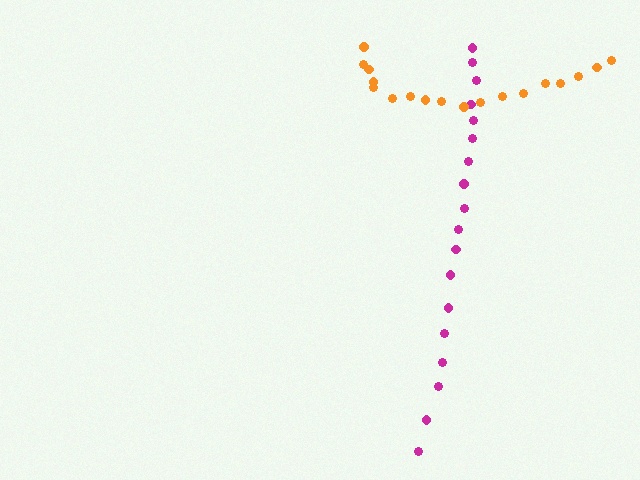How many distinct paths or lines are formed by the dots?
There are 2 distinct paths.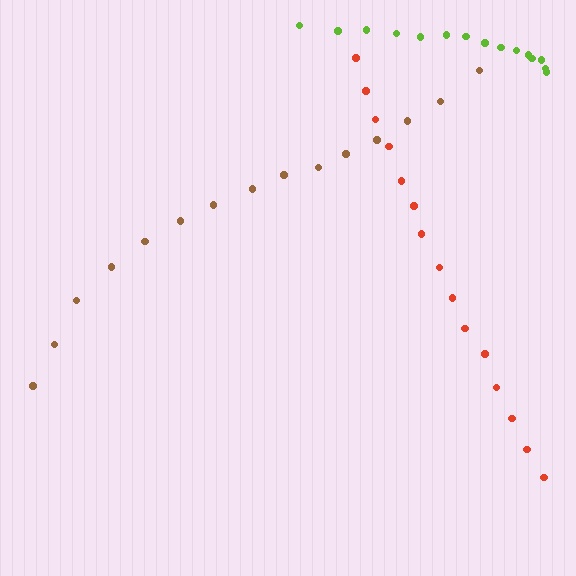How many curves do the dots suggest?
There are 3 distinct paths.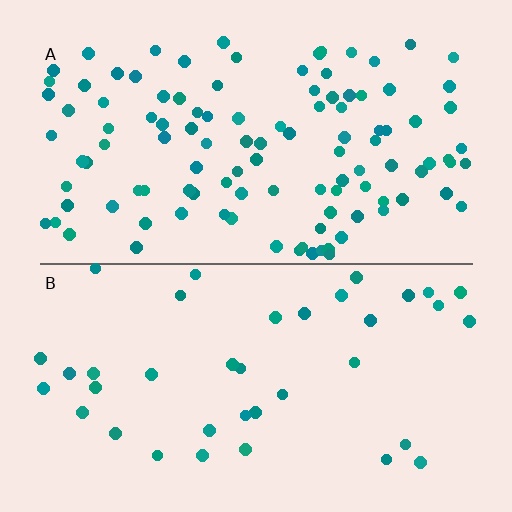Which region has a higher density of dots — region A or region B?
A (the top).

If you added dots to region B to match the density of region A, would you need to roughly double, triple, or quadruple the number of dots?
Approximately triple.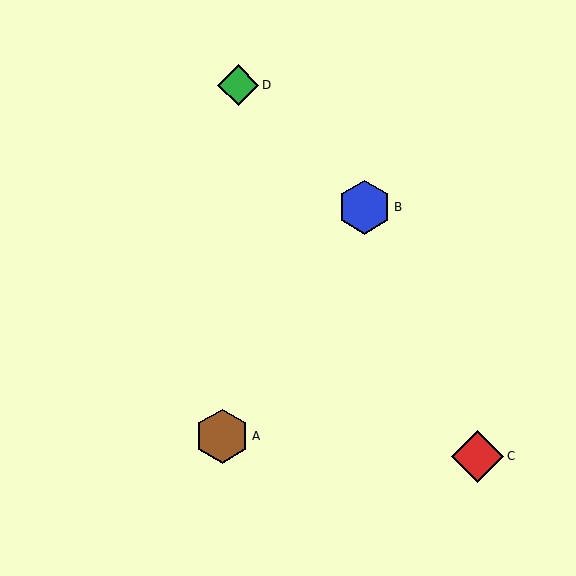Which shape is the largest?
The brown hexagon (labeled A) is the largest.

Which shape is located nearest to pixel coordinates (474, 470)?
The red diamond (labeled C) at (478, 456) is nearest to that location.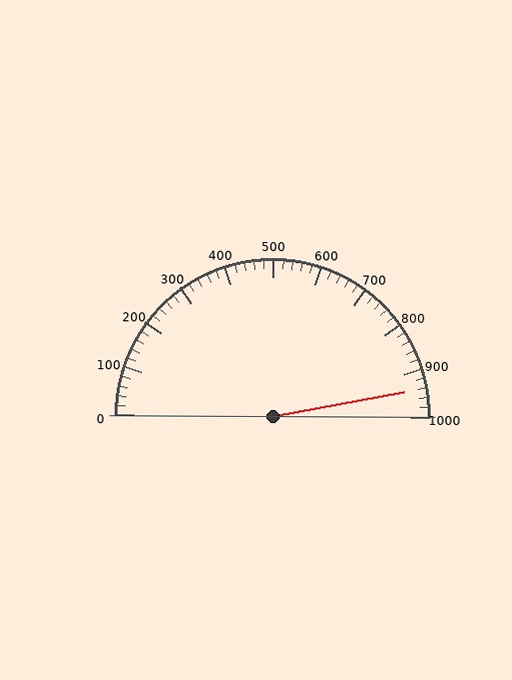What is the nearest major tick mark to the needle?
The nearest major tick mark is 900.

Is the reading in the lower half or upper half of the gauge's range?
The reading is in the upper half of the range (0 to 1000).